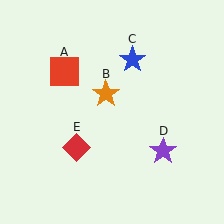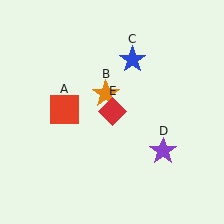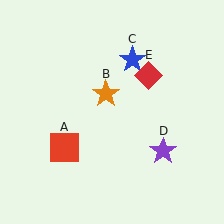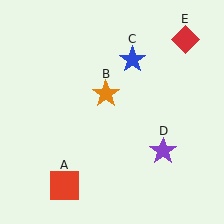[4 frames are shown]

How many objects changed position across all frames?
2 objects changed position: red square (object A), red diamond (object E).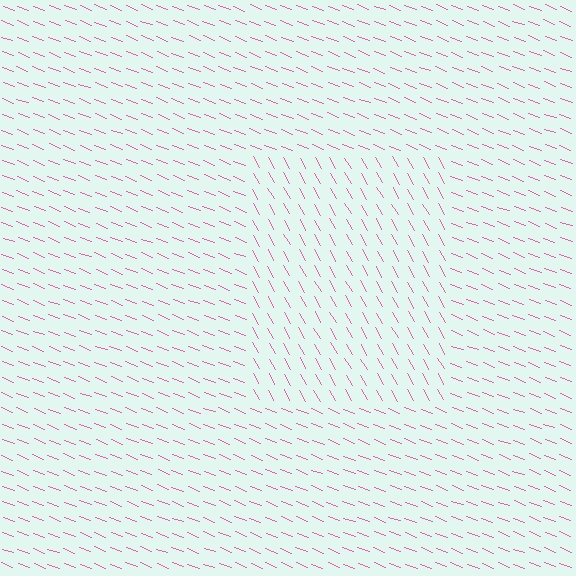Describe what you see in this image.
The image is filled with small pink line segments. A rectangle region in the image has lines oriented differently from the surrounding lines, creating a visible texture boundary.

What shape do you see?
I see a rectangle.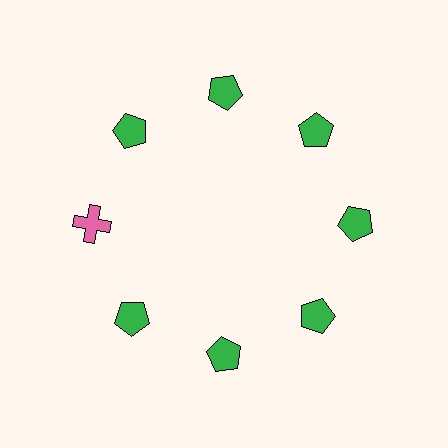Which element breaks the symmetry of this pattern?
The pink cross at roughly the 9 o'clock position breaks the symmetry. All other shapes are green pentagons.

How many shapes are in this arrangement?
There are 8 shapes arranged in a ring pattern.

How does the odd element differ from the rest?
It differs in both color (pink instead of green) and shape (cross instead of pentagon).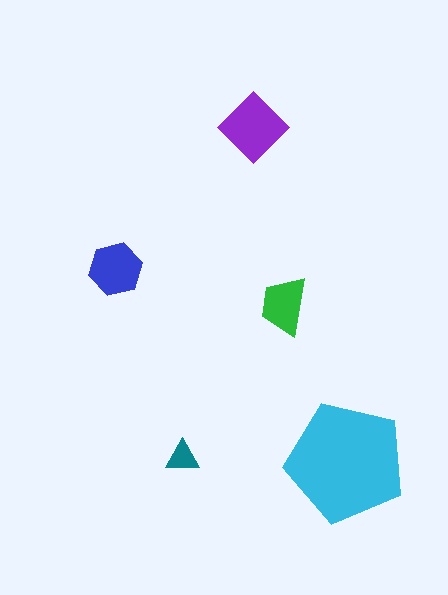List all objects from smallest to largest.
The teal triangle, the green trapezoid, the blue hexagon, the purple diamond, the cyan pentagon.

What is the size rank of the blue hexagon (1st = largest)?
3rd.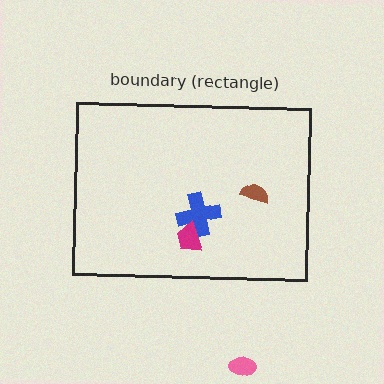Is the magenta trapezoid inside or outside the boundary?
Inside.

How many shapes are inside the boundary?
3 inside, 1 outside.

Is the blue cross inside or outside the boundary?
Inside.